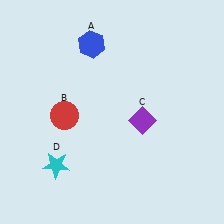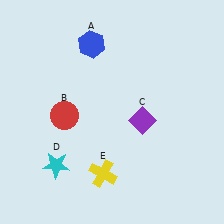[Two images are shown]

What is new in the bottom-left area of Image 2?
A yellow cross (E) was added in the bottom-left area of Image 2.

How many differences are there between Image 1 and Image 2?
There is 1 difference between the two images.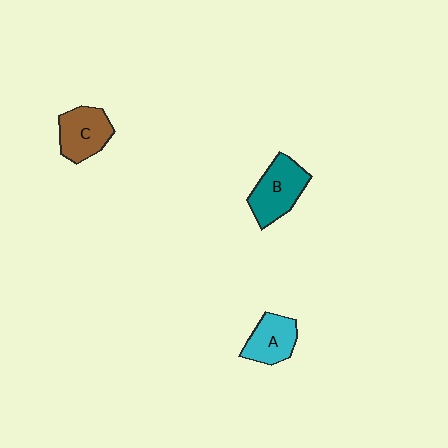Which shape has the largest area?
Shape B (teal).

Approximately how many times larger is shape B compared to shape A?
Approximately 1.3 times.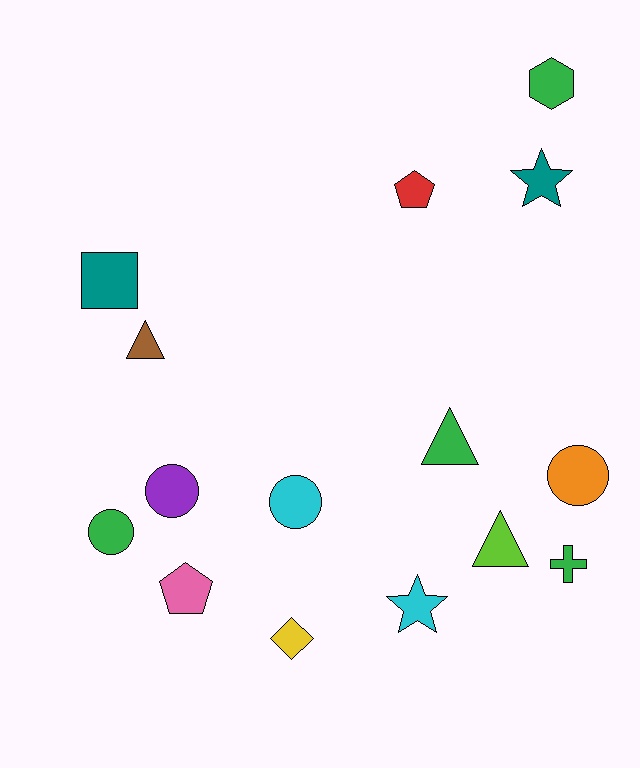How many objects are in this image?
There are 15 objects.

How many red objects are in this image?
There is 1 red object.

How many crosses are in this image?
There is 1 cross.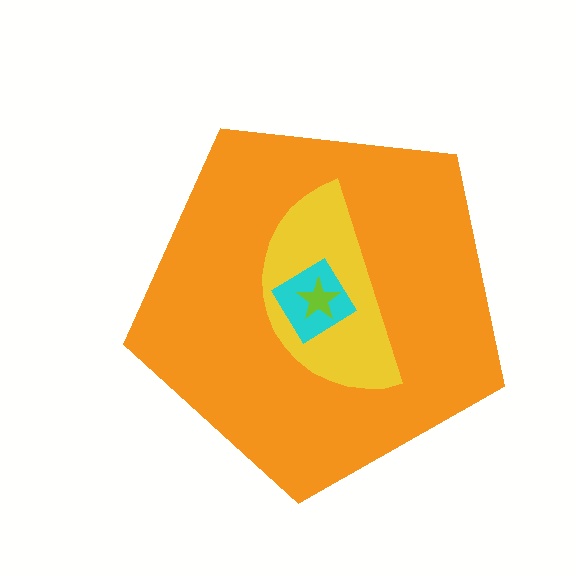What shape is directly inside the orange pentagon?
The yellow semicircle.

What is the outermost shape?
The orange pentagon.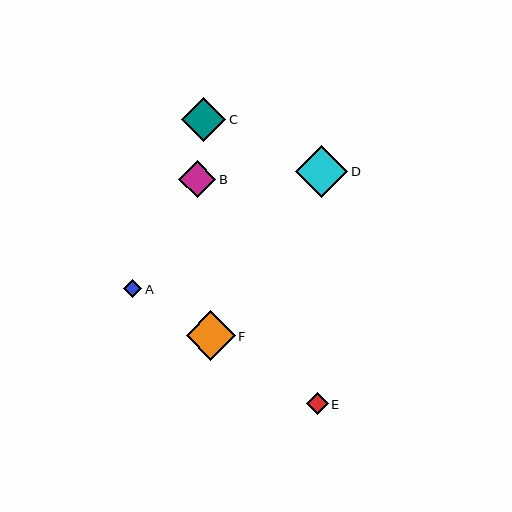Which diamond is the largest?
Diamond D is the largest with a size of approximately 52 pixels.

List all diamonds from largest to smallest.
From largest to smallest: D, F, C, B, E, A.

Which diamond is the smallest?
Diamond A is the smallest with a size of approximately 18 pixels.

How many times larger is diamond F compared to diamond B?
Diamond F is approximately 1.3 times the size of diamond B.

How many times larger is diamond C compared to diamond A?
Diamond C is approximately 2.4 times the size of diamond A.